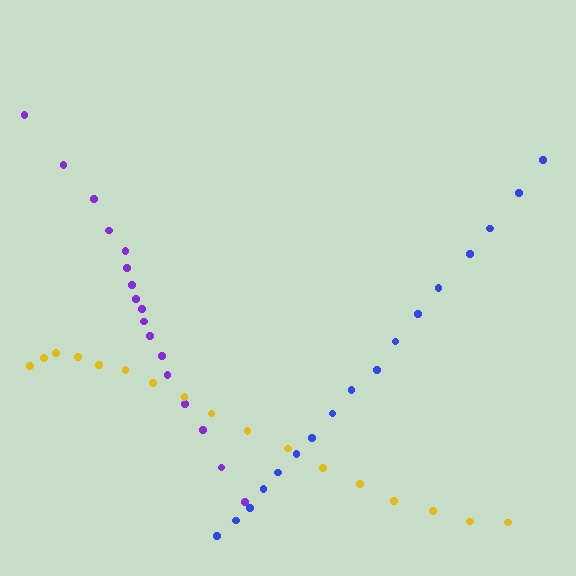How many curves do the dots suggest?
There are 3 distinct paths.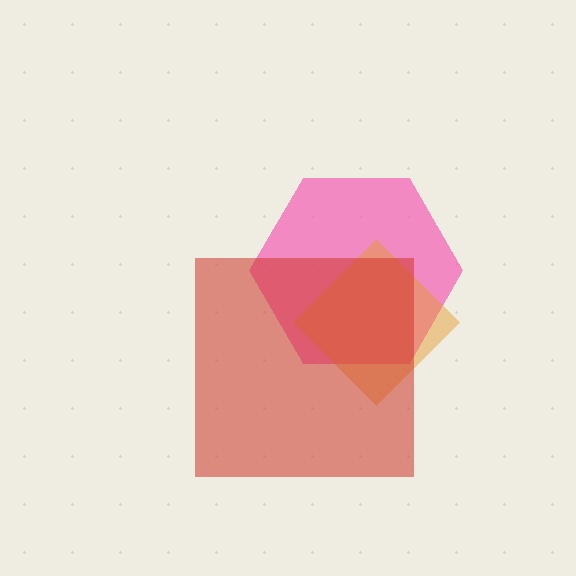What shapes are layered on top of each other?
The layered shapes are: a pink hexagon, an orange diamond, a red square.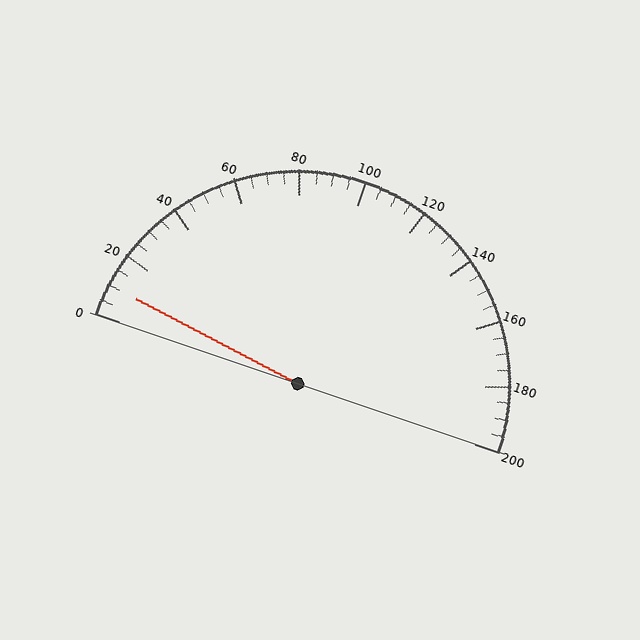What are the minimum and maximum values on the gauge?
The gauge ranges from 0 to 200.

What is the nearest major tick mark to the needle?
The nearest major tick mark is 0.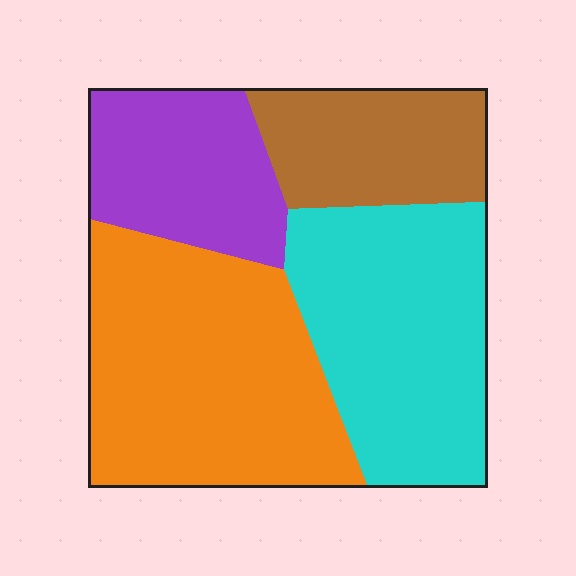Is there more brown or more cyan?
Cyan.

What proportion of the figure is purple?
Purple takes up about one sixth (1/6) of the figure.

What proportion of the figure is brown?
Brown takes up less than a quarter of the figure.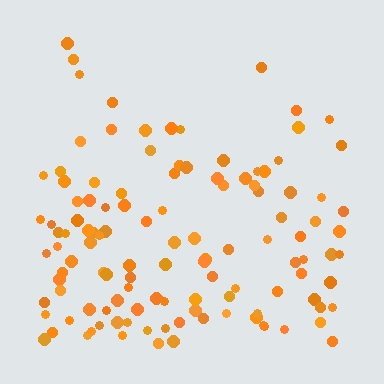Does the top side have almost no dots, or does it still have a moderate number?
Still a moderate number, just noticeably fewer than the bottom.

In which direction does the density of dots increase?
From top to bottom, with the bottom side densest.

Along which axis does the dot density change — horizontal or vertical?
Vertical.